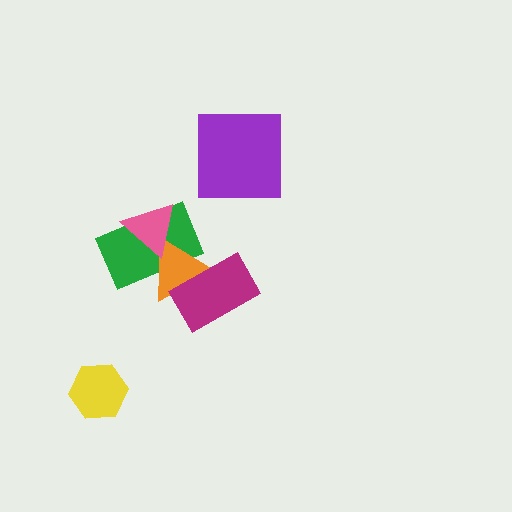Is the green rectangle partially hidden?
Yes, it is partially covered by another shape.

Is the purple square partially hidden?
No, no other shape covers it.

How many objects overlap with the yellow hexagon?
0 objects overlap with the yellow hexagon.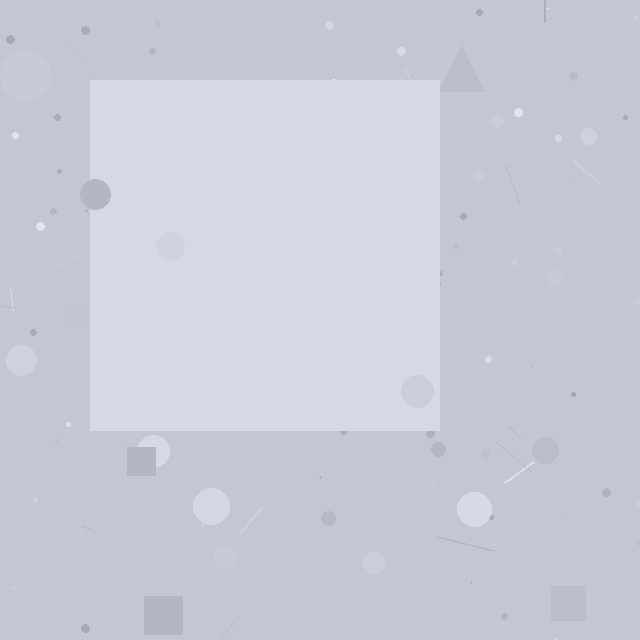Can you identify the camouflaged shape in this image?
The camouflaged shape is a square.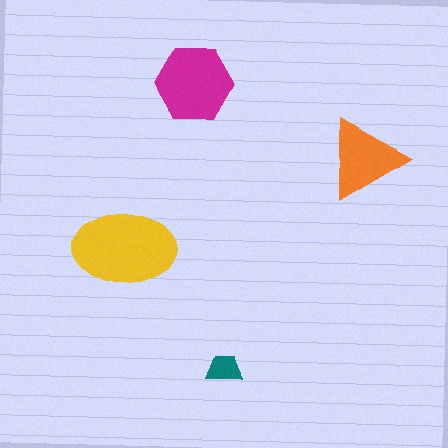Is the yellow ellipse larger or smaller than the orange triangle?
Larger.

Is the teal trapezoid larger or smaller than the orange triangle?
Smaller.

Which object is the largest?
The yellow ellipse.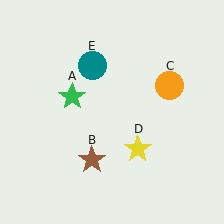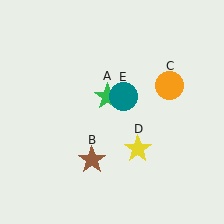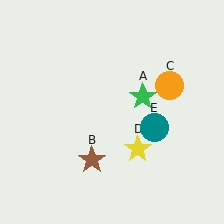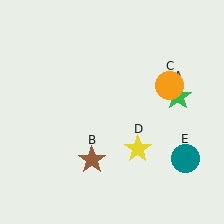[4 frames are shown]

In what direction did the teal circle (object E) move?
The teal circle (object E) moved down and to the right.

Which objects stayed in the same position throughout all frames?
Brown star (object B) and orange circle (object C) and yellow star (object D) remained stationary.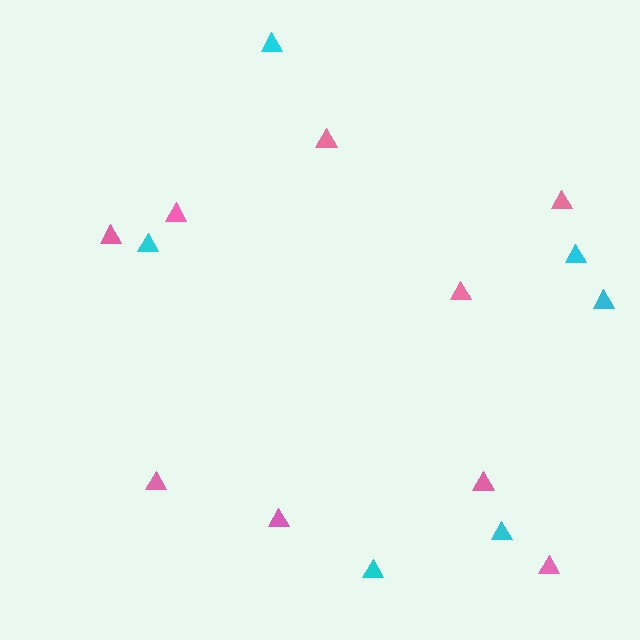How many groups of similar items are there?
There are 2 groups: one group of pink triangles (9) and one group of cyan triangles (6).